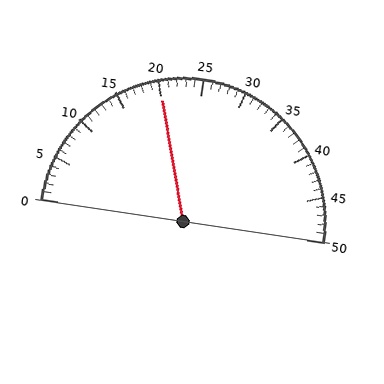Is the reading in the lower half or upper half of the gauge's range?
The reading is in the lower half of the range (0 to 50).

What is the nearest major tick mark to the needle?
The nearest major tick mark is 20.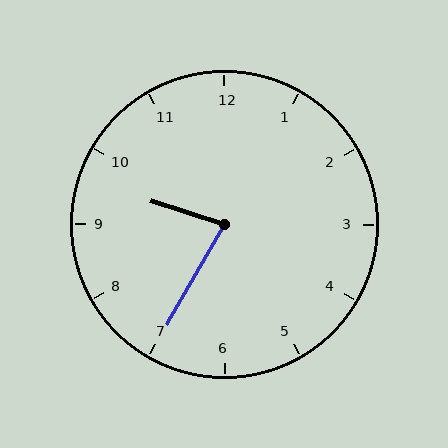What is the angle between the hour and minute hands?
Approximately 78 degrees.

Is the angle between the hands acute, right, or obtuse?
It is acute.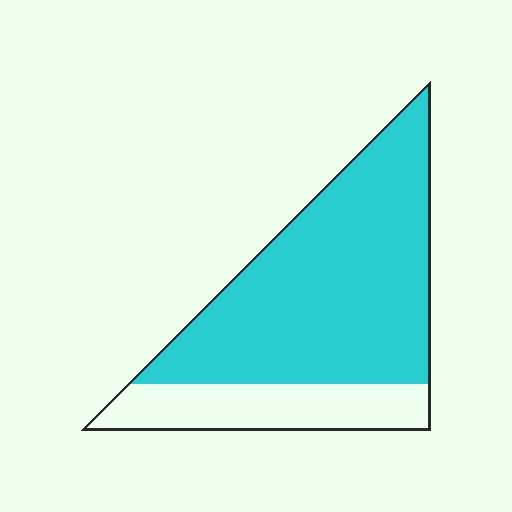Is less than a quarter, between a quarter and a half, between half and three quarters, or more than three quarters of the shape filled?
Between half and three quarters.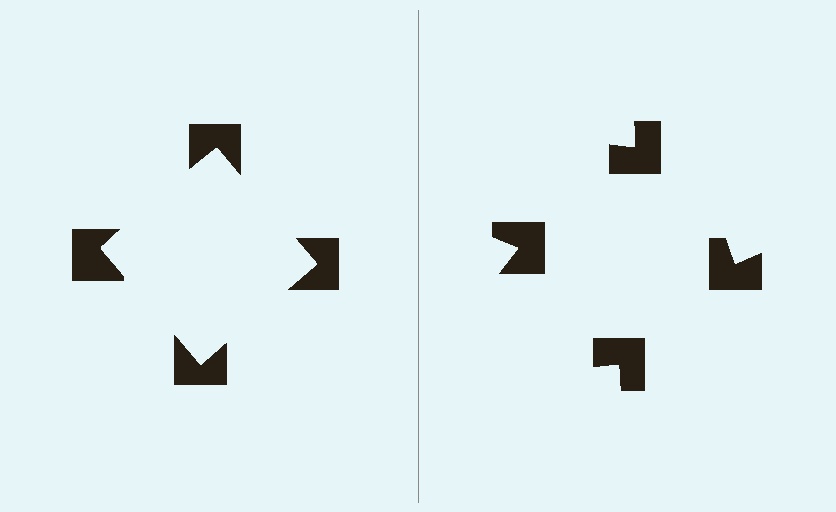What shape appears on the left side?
An illusory square.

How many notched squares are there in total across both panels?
8 — 4 on each side.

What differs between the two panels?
The notched squares are positioned identically on both sides; only the wedge orientations differ. On the left they align to a square; on the right they are misaligned.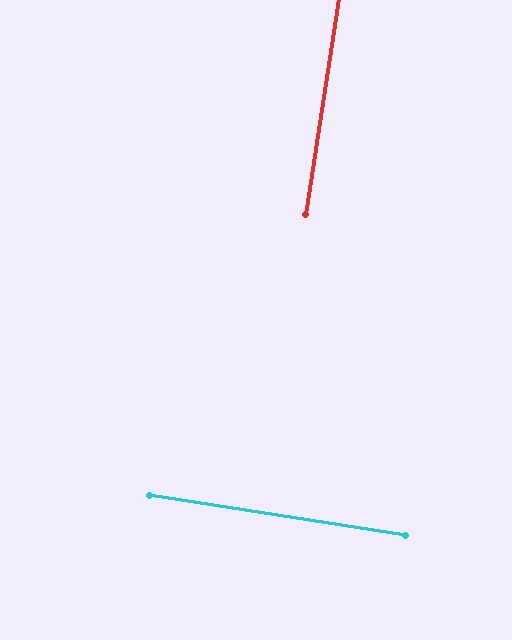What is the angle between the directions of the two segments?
Approximately 90 degrees.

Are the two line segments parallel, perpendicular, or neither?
Perpendicular — they meet at approximately 90°.